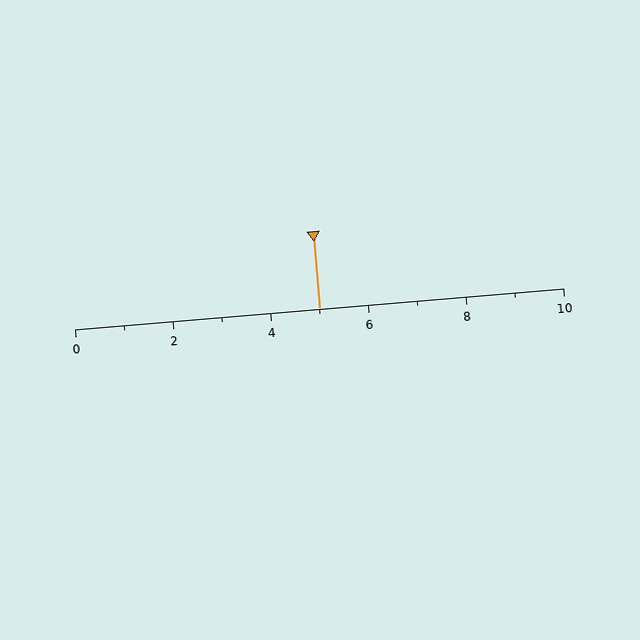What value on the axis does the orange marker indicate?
The marker indicates approximately 5.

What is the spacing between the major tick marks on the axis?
The major ticks are spaced 2 apart.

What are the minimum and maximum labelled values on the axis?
The axis runs from 0 to 10.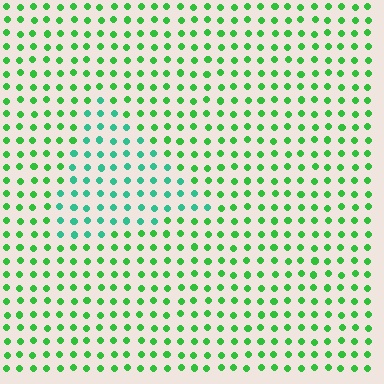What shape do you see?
I see a triangle.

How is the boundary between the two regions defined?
The boundary is defined purely by a slight shift in hue (about 37 degrees). Spacing, size, and orientation are identical on both sides.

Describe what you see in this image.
The image is filled with small green elements in a uniform arrangement. A triangle-shaped region is visible where the elements are tinted to a slightly different hue, forming a subtle color boundary.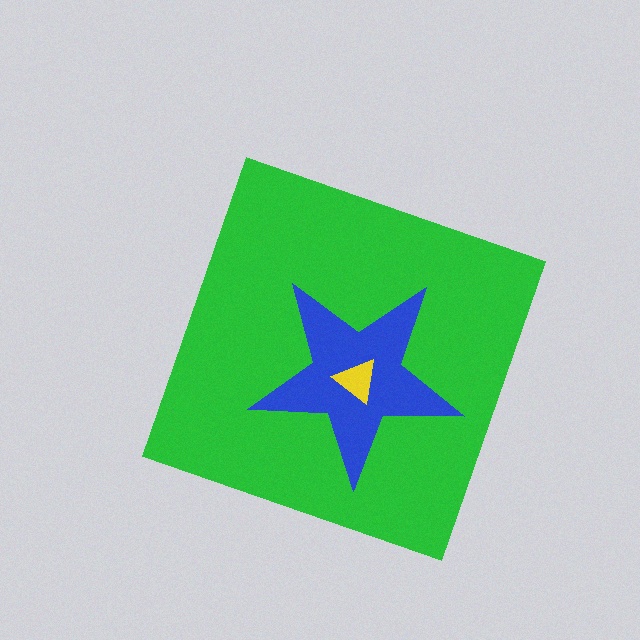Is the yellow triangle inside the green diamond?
Yes.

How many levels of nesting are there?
3.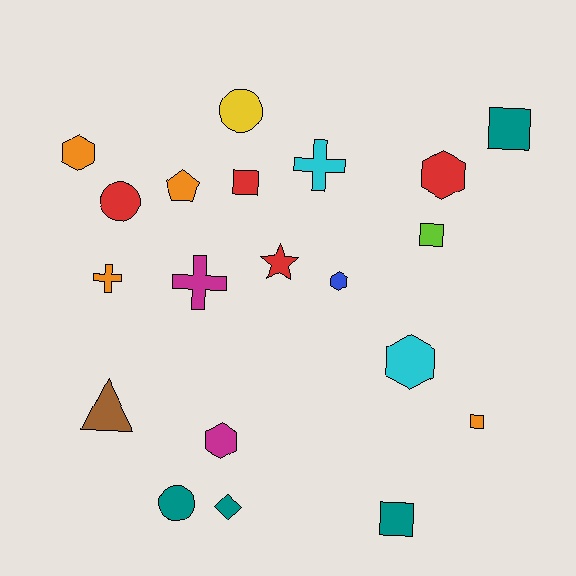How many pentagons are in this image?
There is 1 pentagon.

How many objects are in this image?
There are 20 objects.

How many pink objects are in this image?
There are no pink objects.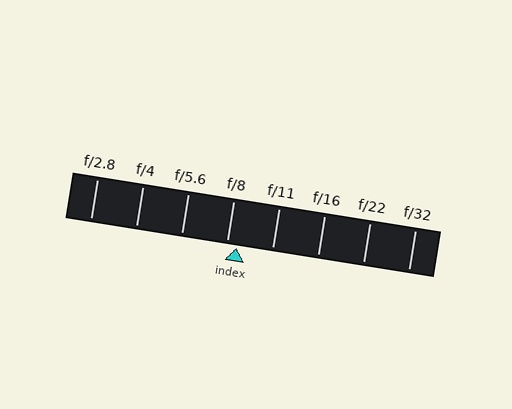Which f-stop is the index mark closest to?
The index mark is closest to f/8.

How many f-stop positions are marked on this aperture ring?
There are 8 f-stop positions marked.